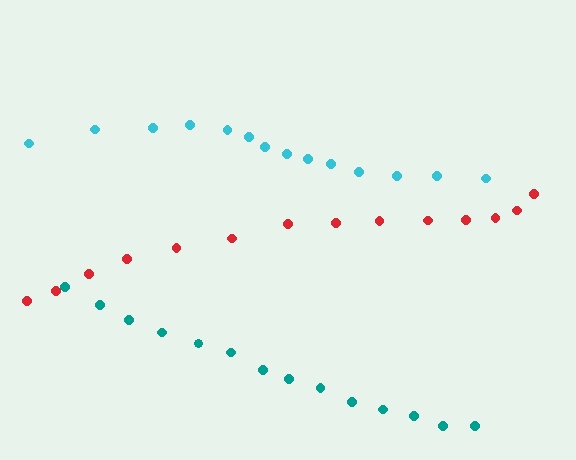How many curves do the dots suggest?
There are 3 distinct paths.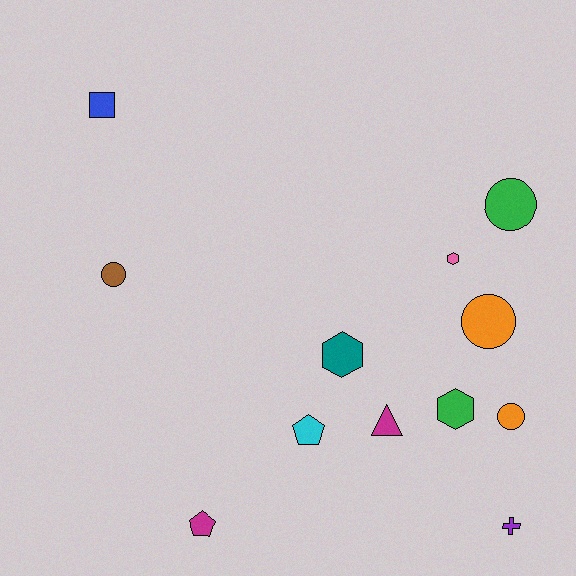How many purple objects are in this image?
There is 1 purple object.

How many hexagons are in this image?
There are 3 hexagons.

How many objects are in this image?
There are 12 objects.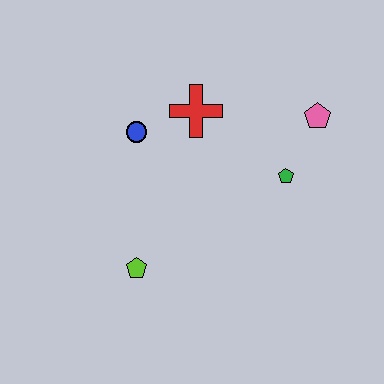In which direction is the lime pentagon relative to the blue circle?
The lime pentagon is below the blue circle.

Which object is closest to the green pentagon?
The pink pentagon is closest to the green pentagon.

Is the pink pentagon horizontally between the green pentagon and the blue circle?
No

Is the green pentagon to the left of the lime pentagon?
No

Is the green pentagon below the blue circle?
Yes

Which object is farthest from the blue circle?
The pink pentagon is farthest from the blue circle.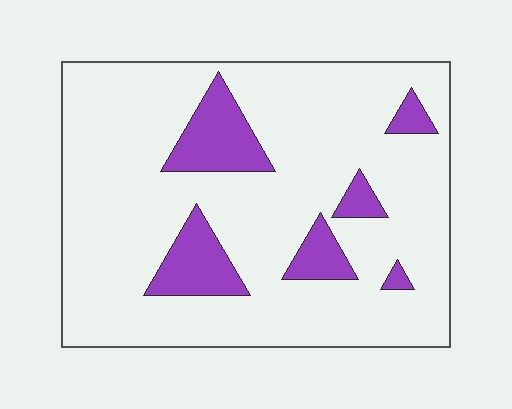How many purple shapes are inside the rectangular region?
6.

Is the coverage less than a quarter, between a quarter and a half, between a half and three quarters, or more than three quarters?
Less than a quarter.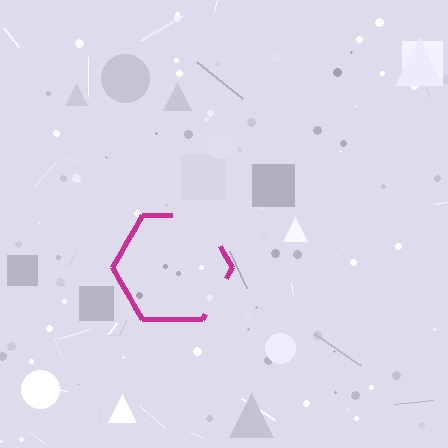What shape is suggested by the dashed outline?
The dashed outline suggests a hexagon.